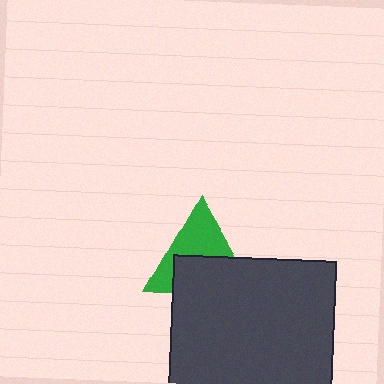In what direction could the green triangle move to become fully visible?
The green triangle could move up. That would shift it out from behind the dark gray rectangle entirely.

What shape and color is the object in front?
The object in front is a dark gray rectangle.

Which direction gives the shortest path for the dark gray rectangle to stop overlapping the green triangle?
Moving down gives the shortest separation.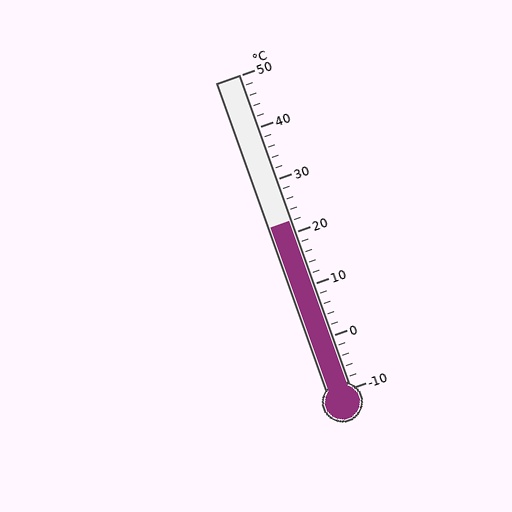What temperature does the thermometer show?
The thermometer shows approximately 22°C.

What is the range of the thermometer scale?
The thermometer scale ranges from -10°C to 50°C.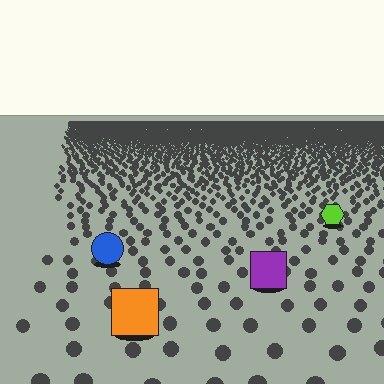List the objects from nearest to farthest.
From nearest to farthest: the orange square, the purple square, the blue circle, the lime hexagon.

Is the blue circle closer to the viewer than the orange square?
No. The orange square is closer — you can tell from the texture gradient: the ground texture is coarser near it.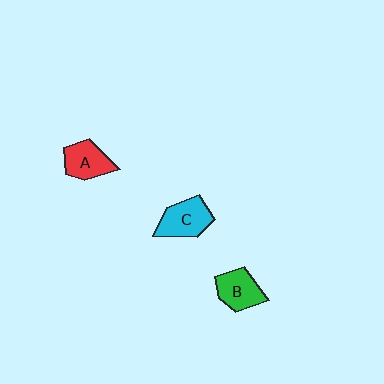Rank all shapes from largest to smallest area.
From largest to smallest: C (cyan), B (green), A (red).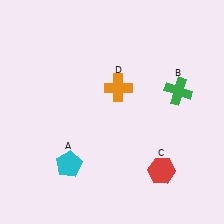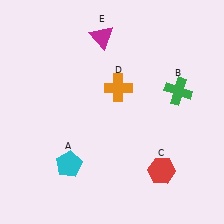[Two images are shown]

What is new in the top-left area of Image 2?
A magenta triangle (E) was added in the top-left area of Image 2.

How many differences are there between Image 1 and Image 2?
There is 1 difference between the two images.